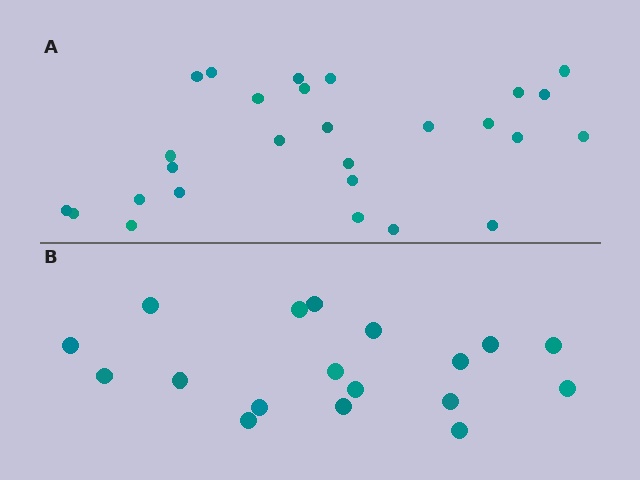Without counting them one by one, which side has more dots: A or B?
Region A (the top region) has more dots.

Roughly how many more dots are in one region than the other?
Region A has roughly 8 or so more dots than region B.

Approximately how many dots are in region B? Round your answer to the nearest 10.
About 20 dots. (The exact count is 18, which rounds to 20.)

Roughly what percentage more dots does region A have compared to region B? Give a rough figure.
About 50% more.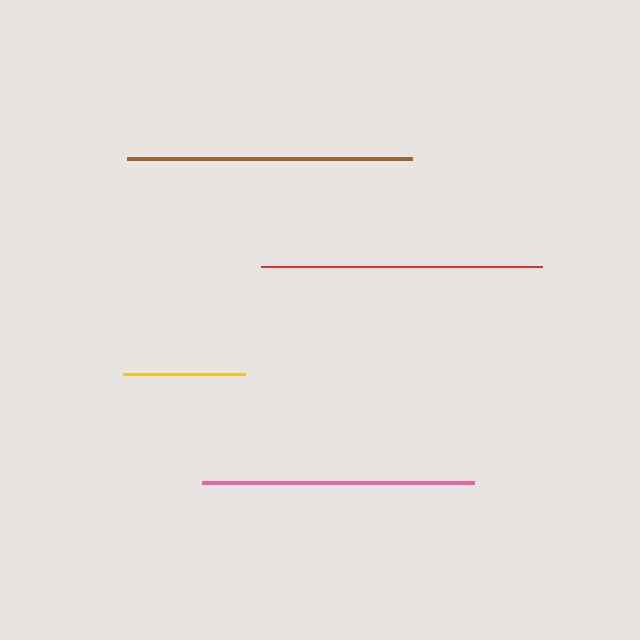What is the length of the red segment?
The red segment is approximately 281 pixels long.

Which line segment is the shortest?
The yellow line is the shortest at approximately 122 pixels.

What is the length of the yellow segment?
The yellow segment is approximately 122 pixels long.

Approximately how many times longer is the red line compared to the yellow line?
The red line is approximately 2.3 times the length of the yellow line.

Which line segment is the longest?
The brown line is the longest at approximately 285 pixels.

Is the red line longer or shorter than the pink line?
The red line is longer than the pink line.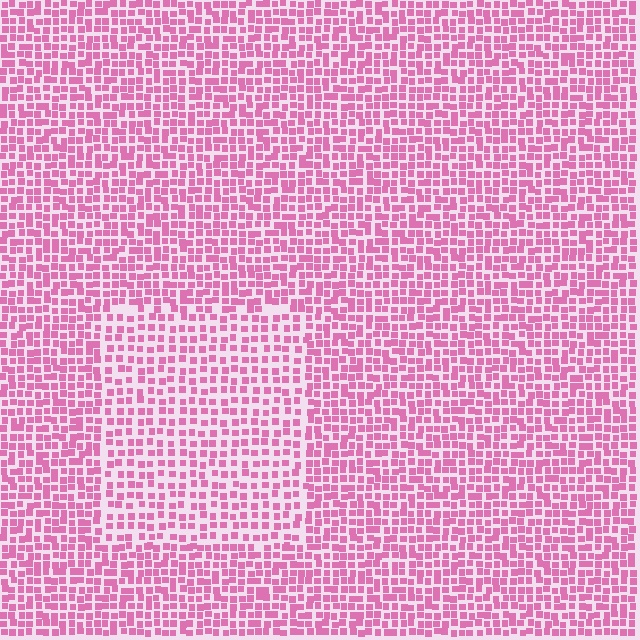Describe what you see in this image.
The image contains small pink elements arranged at two different densities. A rectangle-shaped region is visible where the elements are less densely packed than the surrounding area.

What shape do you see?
I see a rectangle.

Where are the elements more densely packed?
The elements are more densely packed outside the rectangle boundary.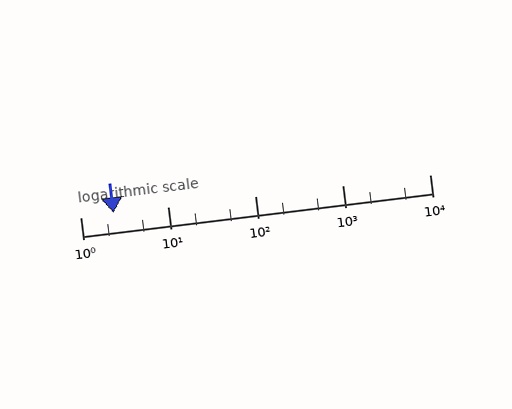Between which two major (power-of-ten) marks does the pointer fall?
The pointer is between 1 and 10.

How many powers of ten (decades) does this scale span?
The scale spans 4 decades, from 1 to 10000.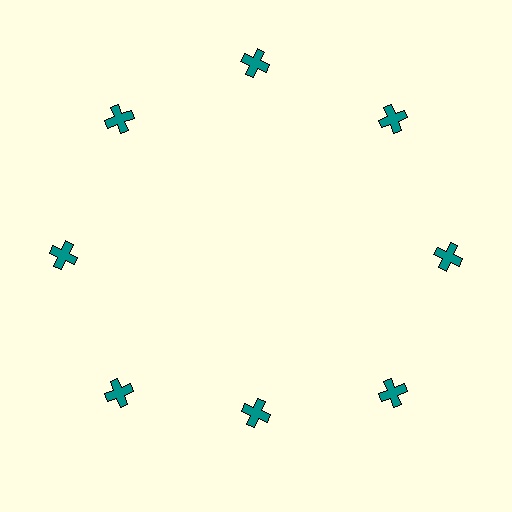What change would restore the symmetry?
The symmetry would be restored by moving it outward, back onto the ring so that all 8 crosses sit at equal angles and equal distance from the center.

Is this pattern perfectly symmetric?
No. The 8 teal crosses are arranged in a ring, but one element near the 6 o'clock position is pulled inward toward the center, breaking the 8-fold rotational symmetry.